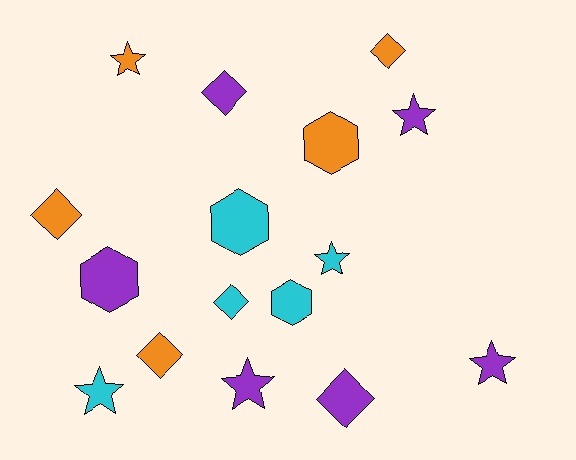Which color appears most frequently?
Purple, with 6 objects.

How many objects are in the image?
There are 16 objects.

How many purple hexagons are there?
There is 1 purple hexagon.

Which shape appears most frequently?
Star, with 6 objects.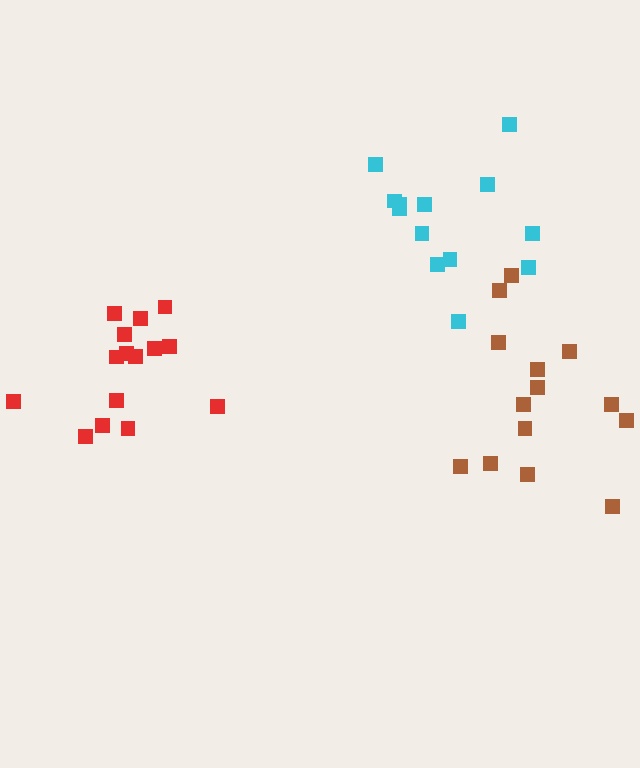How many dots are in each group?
Group 1: 15 dots, Group 2: 13 dots, Group 3: 14 dots (42 total).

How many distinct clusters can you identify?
There are 3 distinct clusters.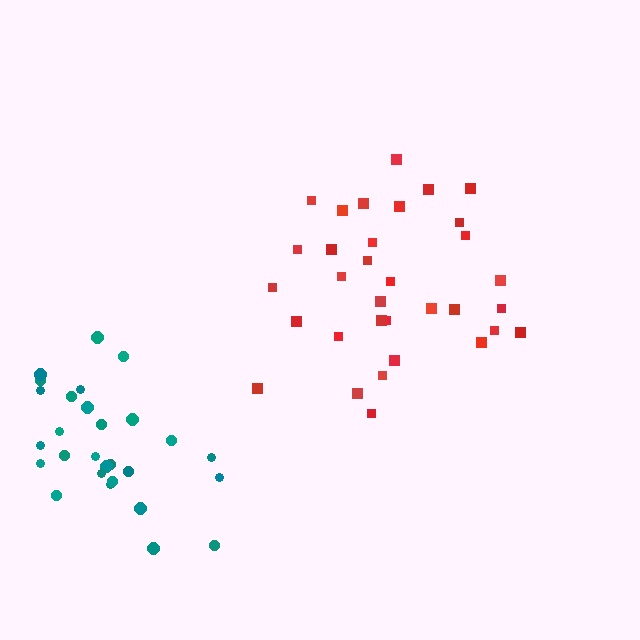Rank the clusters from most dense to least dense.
teal, red.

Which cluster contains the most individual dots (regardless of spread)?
Red (33).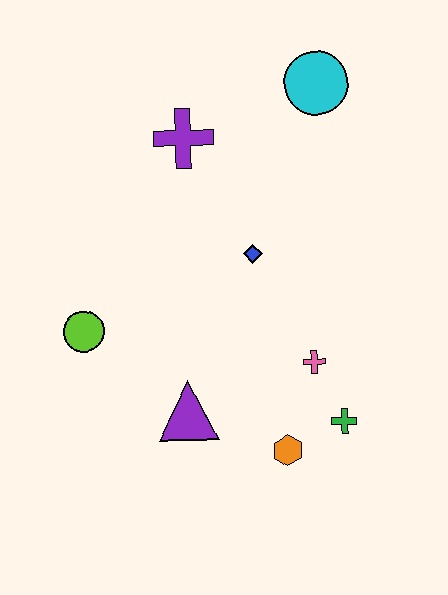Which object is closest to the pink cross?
The green cross is closest to the pink cross.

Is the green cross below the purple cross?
Yes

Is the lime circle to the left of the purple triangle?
Yes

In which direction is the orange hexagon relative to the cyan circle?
The orange hexagon is below the cyan circle.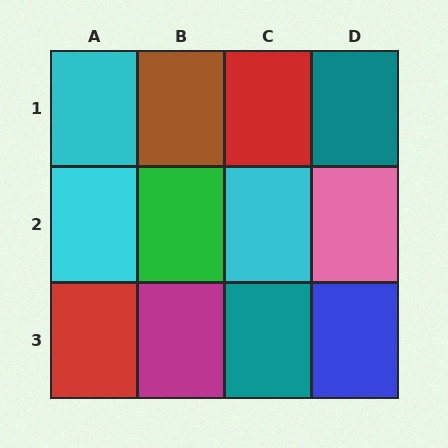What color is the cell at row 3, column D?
Blue.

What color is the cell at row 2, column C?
Cyan.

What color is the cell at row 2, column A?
Cyan.